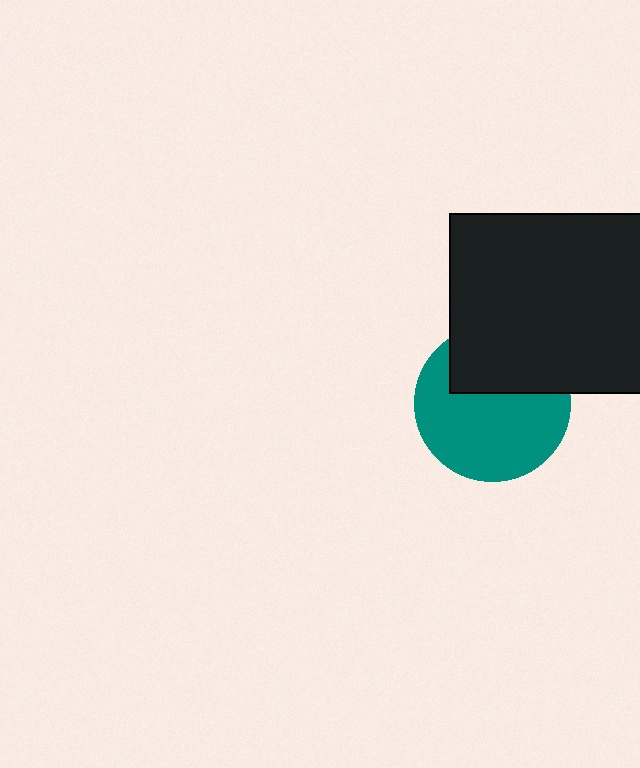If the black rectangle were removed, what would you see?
You would see the complete teal circle.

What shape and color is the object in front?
The object in front is a black rectangle.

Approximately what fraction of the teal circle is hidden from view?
Roughly 35% of the teal circle is hidden behind the black rectangle.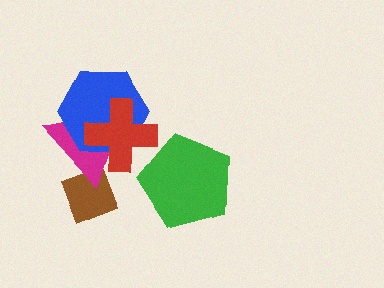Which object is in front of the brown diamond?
The magenta triangle is in front of the brown diamond.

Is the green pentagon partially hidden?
No, no other shape covers it.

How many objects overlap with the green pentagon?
0 objects overlap with the green pentagon.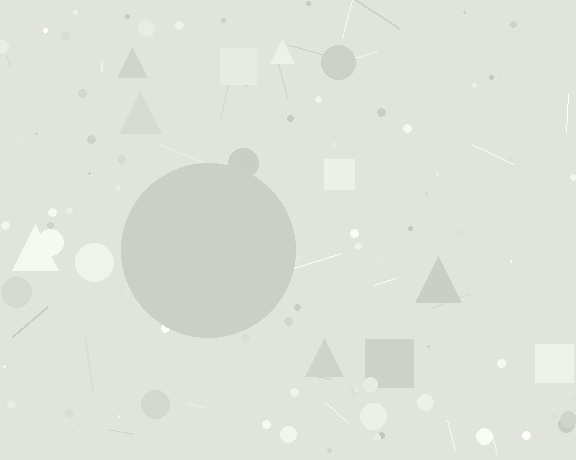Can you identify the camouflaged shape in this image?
The camouflaged shape is a circle.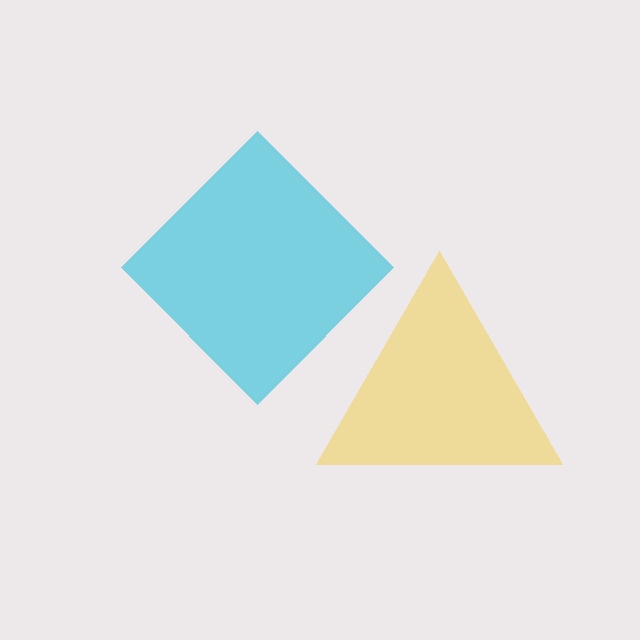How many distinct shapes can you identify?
There are 2 distinct shapes: a cyan diamond, a yellow triangle.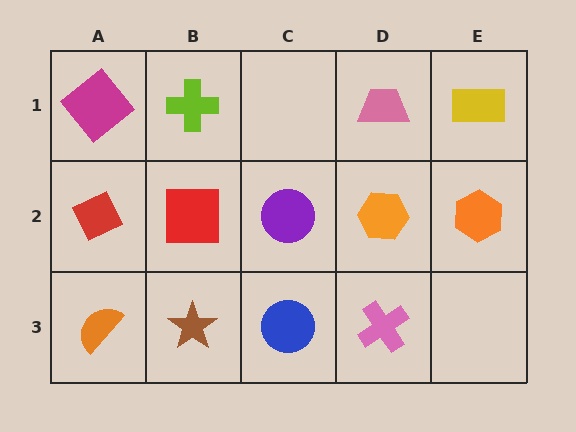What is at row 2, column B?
A red square.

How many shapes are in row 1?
4 shapes.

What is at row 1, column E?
A yellow rectangle.